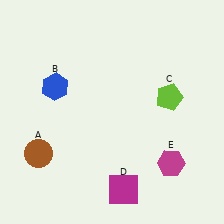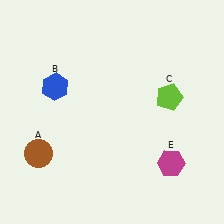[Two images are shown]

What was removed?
The magenta square (D) was removed in Image 2.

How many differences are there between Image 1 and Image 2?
There is 1 difference between the two images.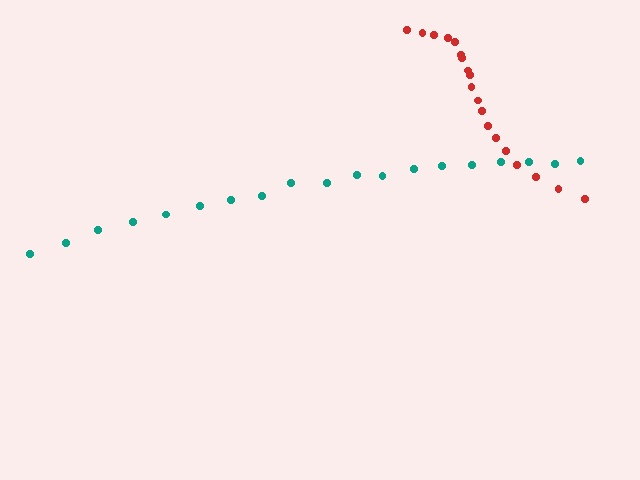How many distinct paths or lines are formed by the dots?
There are 2 distinct paths.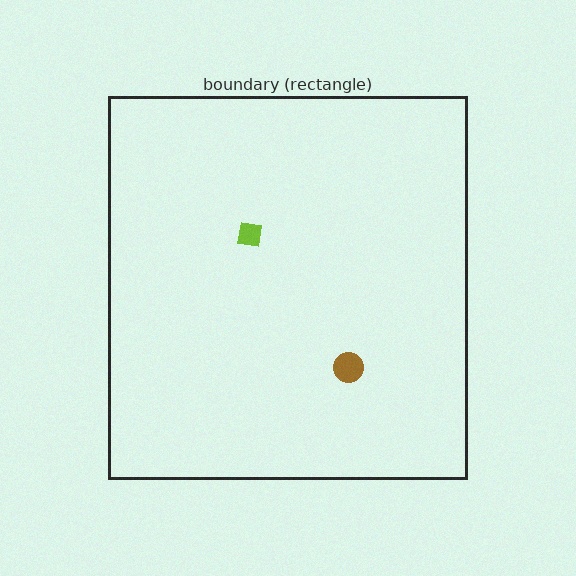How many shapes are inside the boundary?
2 inside, 0 outside.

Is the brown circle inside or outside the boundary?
Inside.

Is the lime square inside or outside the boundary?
Inside.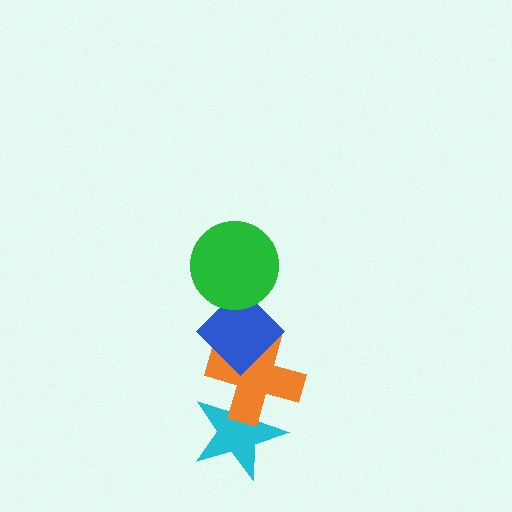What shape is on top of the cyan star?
The orange cross is on top of the cyan star.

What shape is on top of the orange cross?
The blue diamond is on top of the orange cross.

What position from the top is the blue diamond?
The blue diamond is 2nd from the top.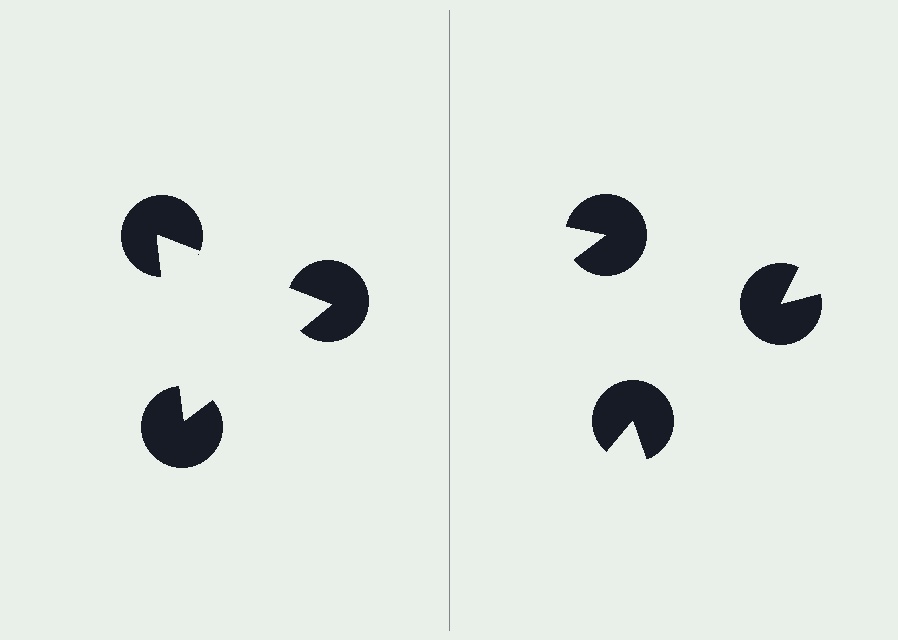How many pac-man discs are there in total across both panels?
6 — 3 on each side.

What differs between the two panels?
The pac-man discs are positioned identically on both sides; only the wedge orientations differ. On the left they align to a triangle; on the right they are misaligned.